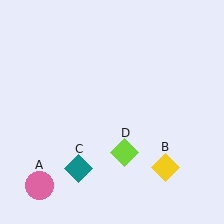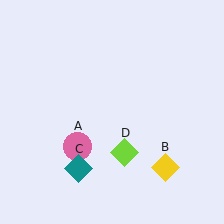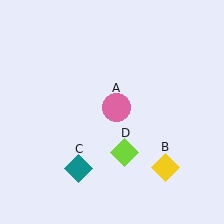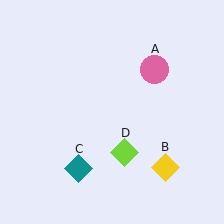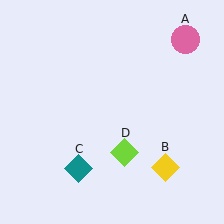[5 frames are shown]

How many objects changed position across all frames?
1 object changed position: pink circle (object A).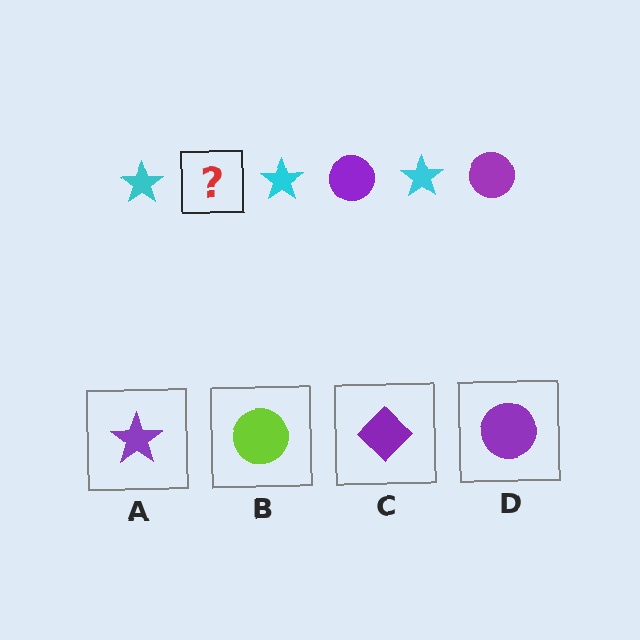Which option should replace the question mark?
Option D.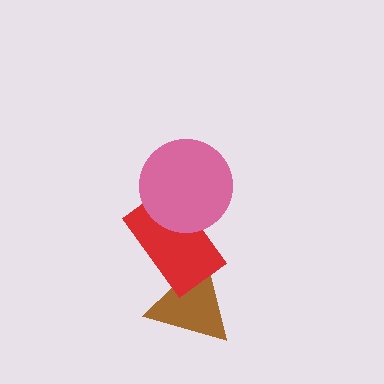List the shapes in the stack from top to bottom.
From top to bottom: the pink circle, the red rectangle, the brown triangle.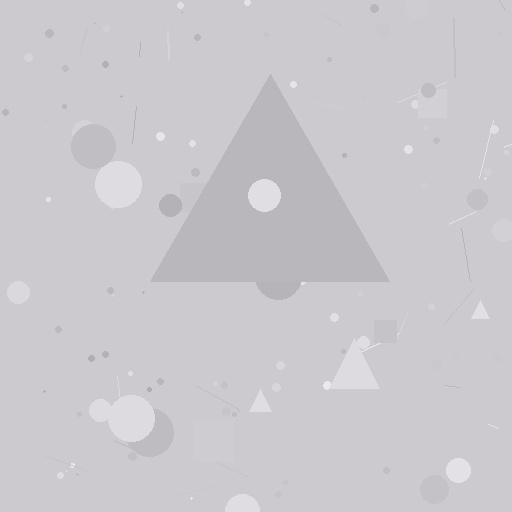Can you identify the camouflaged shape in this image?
The camouflaged shape is a triangle.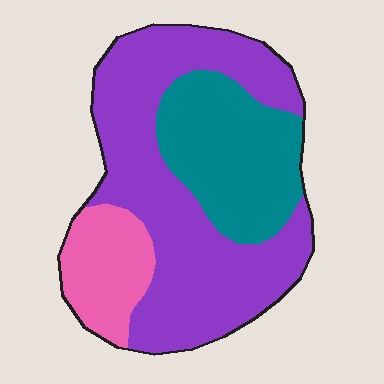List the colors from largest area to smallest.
From largest to smallest: purple, teal, pink.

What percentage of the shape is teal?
Teal covers roughly 30% of the shape.